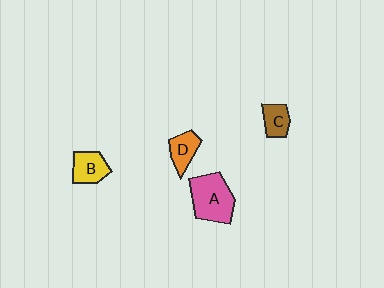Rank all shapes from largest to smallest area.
From largest to smallest: A (pink), B (yellow), D (orange), C (brown).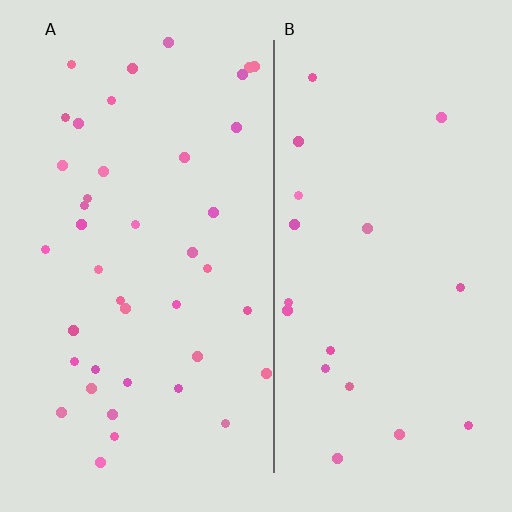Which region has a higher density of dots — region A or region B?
A (the left).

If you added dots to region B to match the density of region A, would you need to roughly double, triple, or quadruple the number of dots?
Approximately double.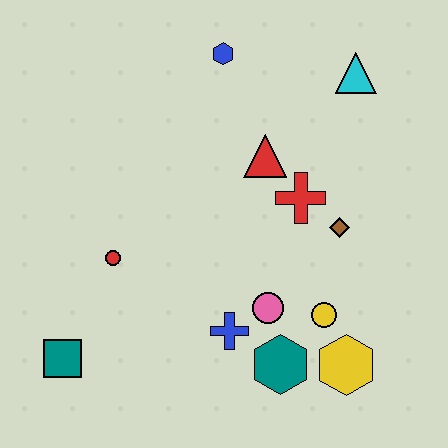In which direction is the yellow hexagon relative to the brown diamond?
The yellow hexagon is below the brown diamond.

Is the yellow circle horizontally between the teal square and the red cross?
No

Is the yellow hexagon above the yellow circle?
No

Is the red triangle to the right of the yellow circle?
No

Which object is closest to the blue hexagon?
The red triangle is closest to the blue hexagon.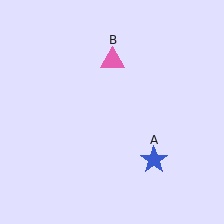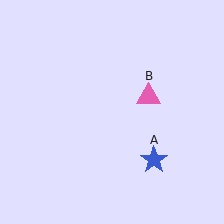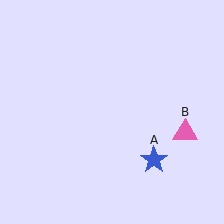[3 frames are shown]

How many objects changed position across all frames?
1 object changed position: pink triangle (object B).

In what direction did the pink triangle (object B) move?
The pink triangle (object B) moved down and to the right.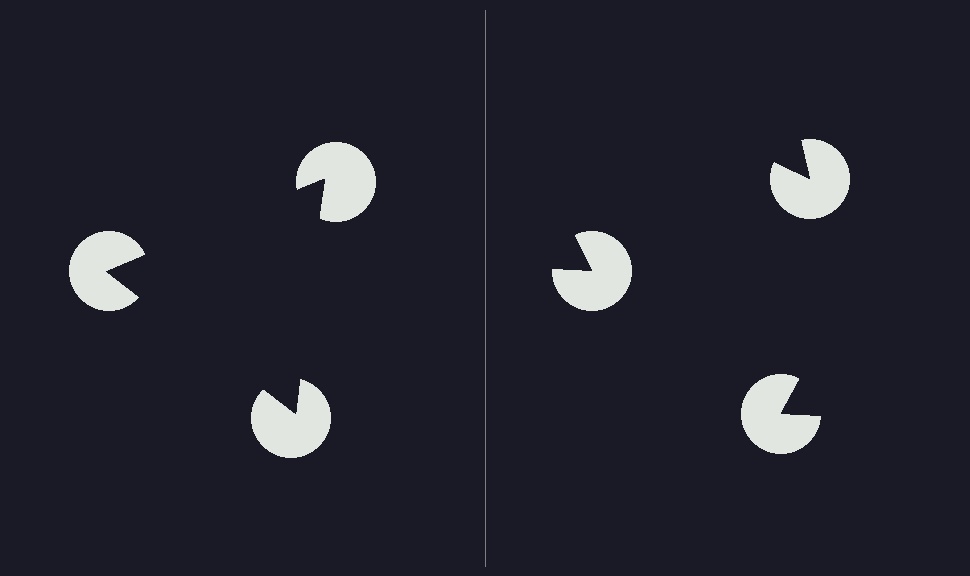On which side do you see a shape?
An illusory triangle appears on the left side. On the right side the wedge cuts are rotated, so no coherent shape forms.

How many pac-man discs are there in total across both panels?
6 — 3 on each side.